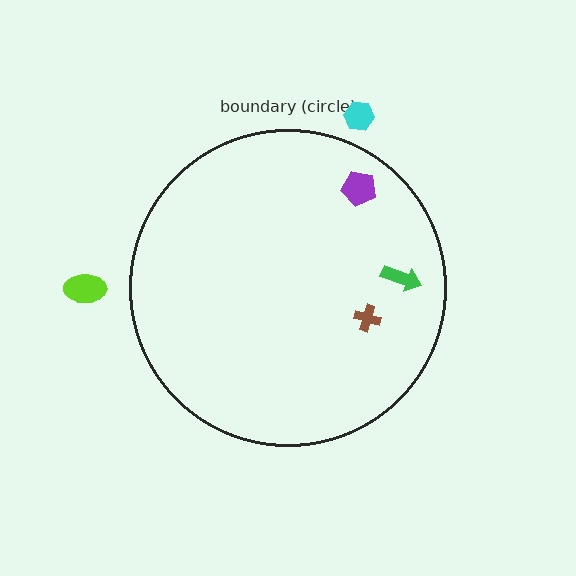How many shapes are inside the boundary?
3 inside, 2 outside.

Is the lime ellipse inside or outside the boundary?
Outside.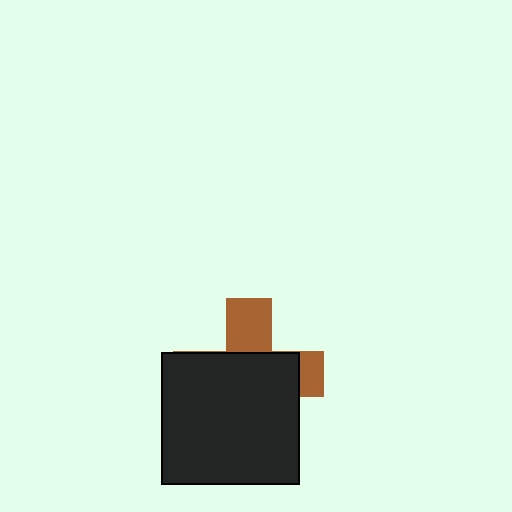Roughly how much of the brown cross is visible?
A small part of it is visible (roughly 30%).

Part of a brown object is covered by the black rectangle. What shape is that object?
It is a cross.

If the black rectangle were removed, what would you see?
You would see the complete brown cross.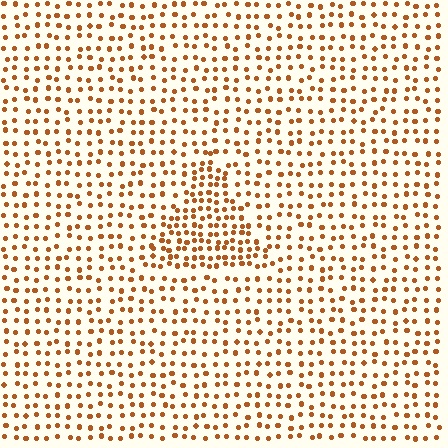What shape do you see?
I see a triangle.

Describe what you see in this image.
The image contains small brown elements arranged at two different densities. A triangle-shaped region is visible where the elements are more densely packed than the surrounding area.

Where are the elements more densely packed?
The elements are more densely packed inside the triangle boundary.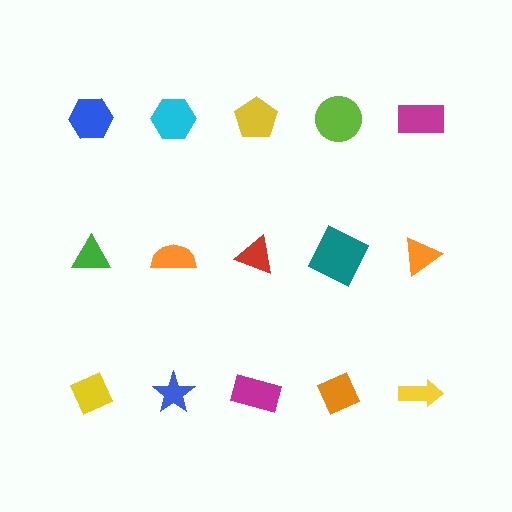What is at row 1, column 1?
A blue hexagon.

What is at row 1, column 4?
A lime circle.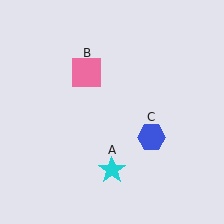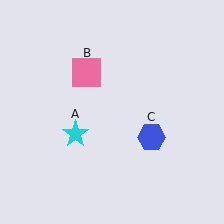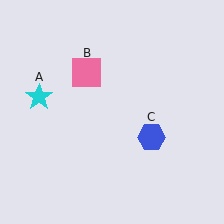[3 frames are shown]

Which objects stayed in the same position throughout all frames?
Pink square (object B) and blue hexagon (object C) remained stationary.